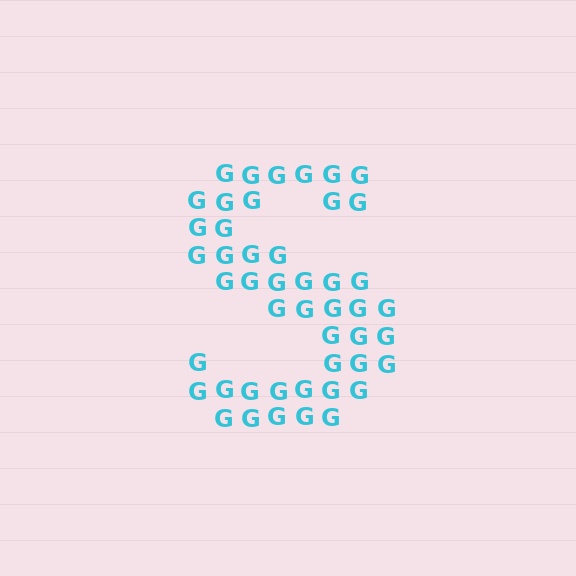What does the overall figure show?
The overall figure shows the letter S.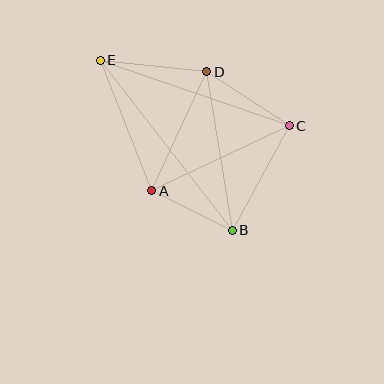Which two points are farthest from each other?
Points B and E are farthest from each other.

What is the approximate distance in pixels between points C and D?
The distance between C and D is approximately 99 pixels.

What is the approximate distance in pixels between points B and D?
The distance between B and D is approximately 160 pixels.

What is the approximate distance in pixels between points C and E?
The distance between C and E is approximately 200 pixels.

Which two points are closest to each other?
Points A and B are closest to each other.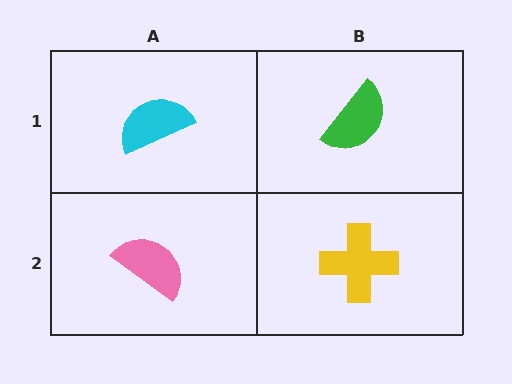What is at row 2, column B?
A yellow cross.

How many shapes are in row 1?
2 shapes.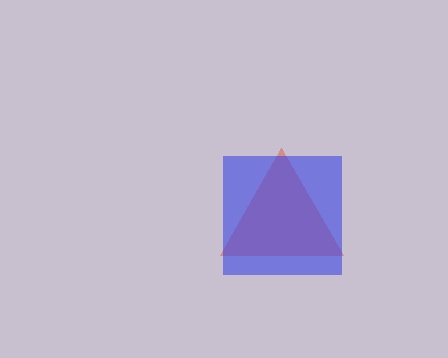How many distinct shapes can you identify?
There are 2 distinct shapes: a red triangle, a blue square.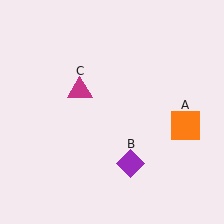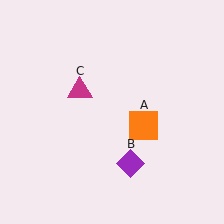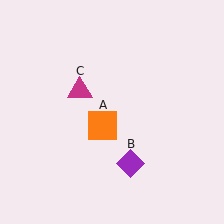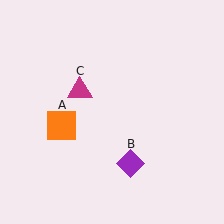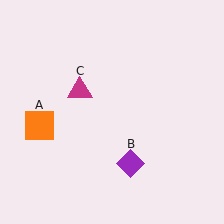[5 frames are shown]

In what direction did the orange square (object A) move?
The orange square (object A) moved left.